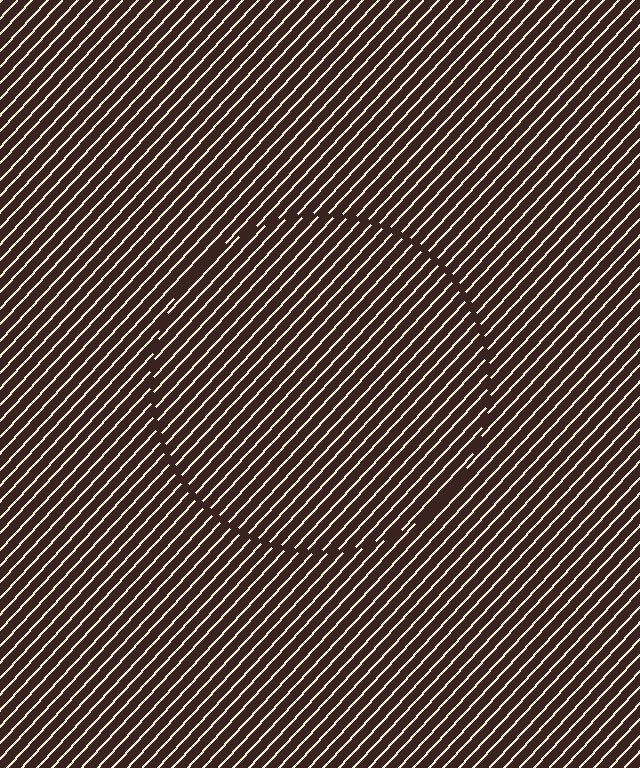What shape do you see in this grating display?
An illusory circle. The interior of the shape contains the same grating, shifted by half a period — the contour is defined by the phase discontinuity where line-ends from the inner and outer gratings abut.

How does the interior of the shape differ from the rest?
The interior of the shape contains the same grating, shifted by half a period — the contour is defined by the phase discontinuity where line-ends from the inner and outer gratings abut.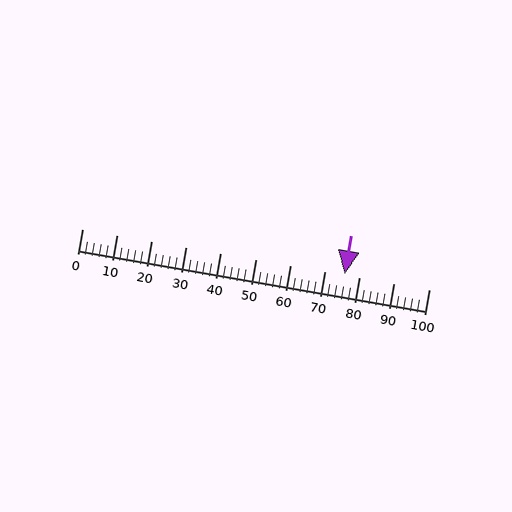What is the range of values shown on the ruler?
The ruler shows values from 0 to 100.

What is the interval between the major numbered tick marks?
The major tick marks are spaced 10 units apart.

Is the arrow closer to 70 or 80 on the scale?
The arrow is closer to 80.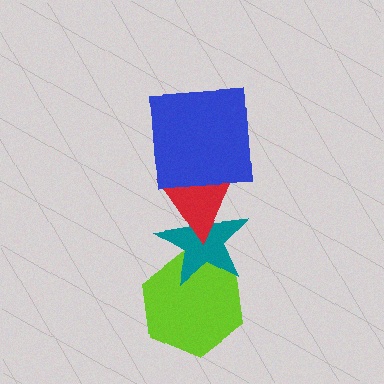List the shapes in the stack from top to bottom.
From top to bottom: the blue square, the red triangle, the teal star, the lime hexagon.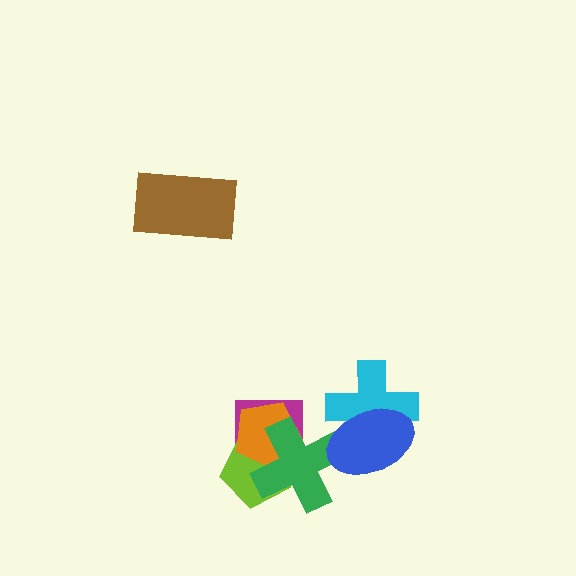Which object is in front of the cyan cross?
The blue ellipse is in front of the cyan cross.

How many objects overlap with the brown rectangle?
0 objects overlap with the brown rectangle.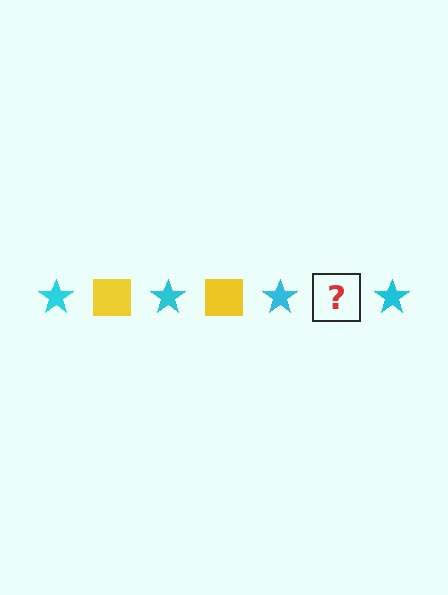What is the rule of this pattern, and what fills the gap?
The rule is that the pattern alternates between cyan star and yellow square. The gap should be filled with a yellow square.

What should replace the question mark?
The question mark should be replaced with a yellow square.